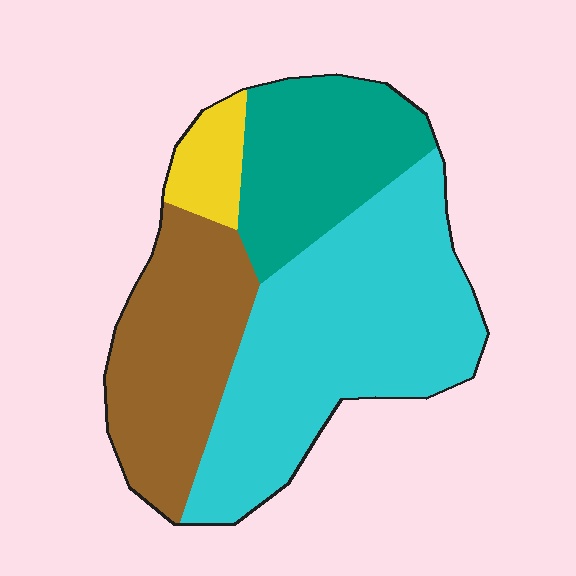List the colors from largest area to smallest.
From largest to smallest: cyan, brown, teal, yellow.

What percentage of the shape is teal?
Teal covers roughly 20% of the shape.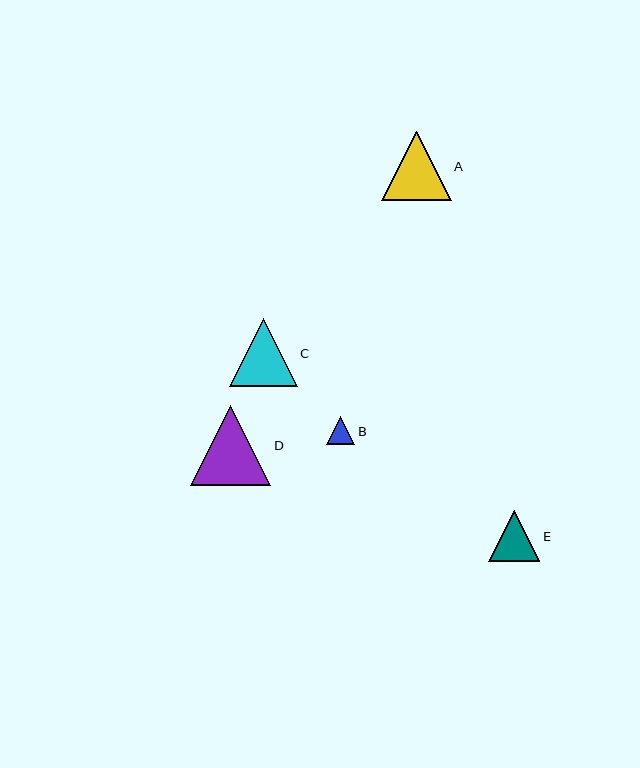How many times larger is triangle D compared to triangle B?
Triangle D is approximately 2.9 times the size of triangle B.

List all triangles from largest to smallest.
From largest to smallest: D, A, C, E, B.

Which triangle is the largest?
Triangle D is the largest with a size of approximately 81 pixels.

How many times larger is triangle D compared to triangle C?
Triangle D is approximately 1.2 times the size of triangle C.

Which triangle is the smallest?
Triangle B is the smallest with a size of approximately 28 pixels.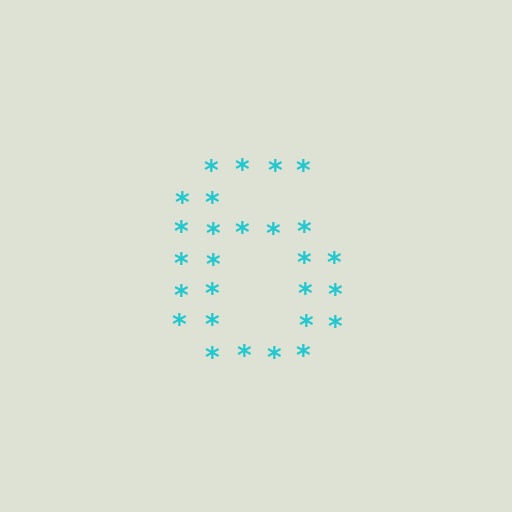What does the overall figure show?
The overall figure shows the digit 6.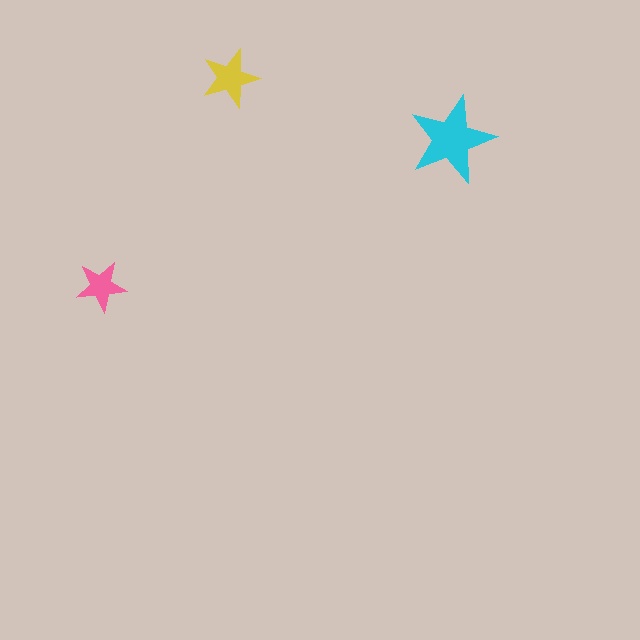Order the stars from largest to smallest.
the cyan one, the yellow one, the pink one.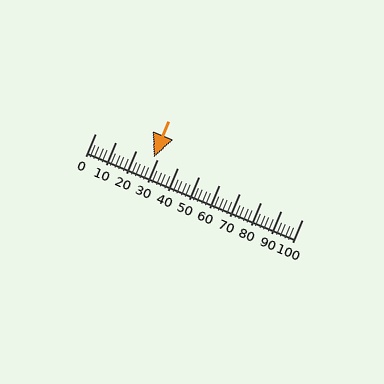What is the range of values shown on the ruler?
The ruler shows values from 0 to 100.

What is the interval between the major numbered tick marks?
The major tick marks are spaced 10 units apart.